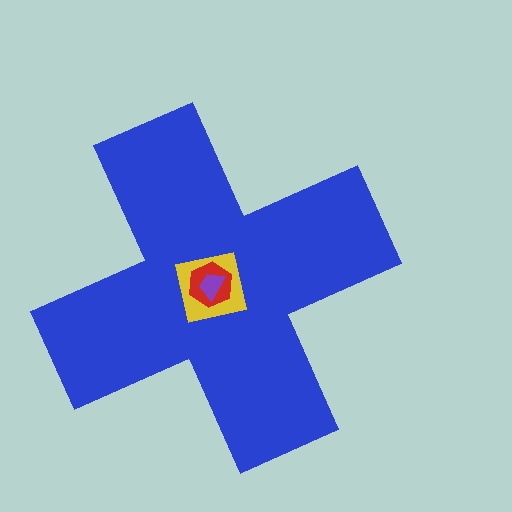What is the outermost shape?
The blue cross.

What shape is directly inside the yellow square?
The red hexagon.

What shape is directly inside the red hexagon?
The purple trapezoid.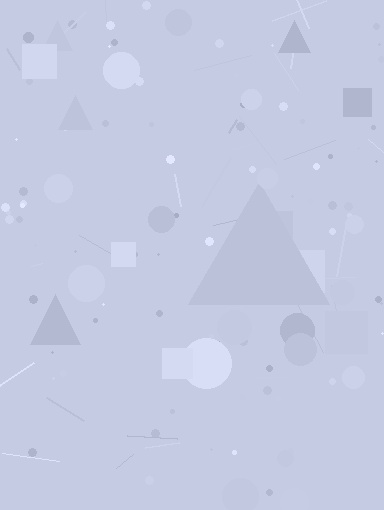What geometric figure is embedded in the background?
A triangle is embedded in the background.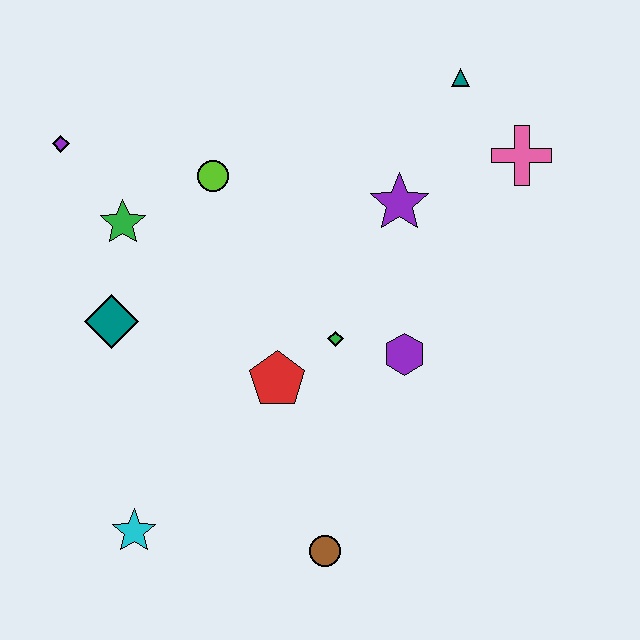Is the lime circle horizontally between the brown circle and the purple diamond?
Yes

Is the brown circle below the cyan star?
Yes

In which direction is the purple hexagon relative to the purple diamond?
The purple hexagon is to the right of the purple diamond.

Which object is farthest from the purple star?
The cyan star is farthest from the purple star.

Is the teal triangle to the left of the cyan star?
No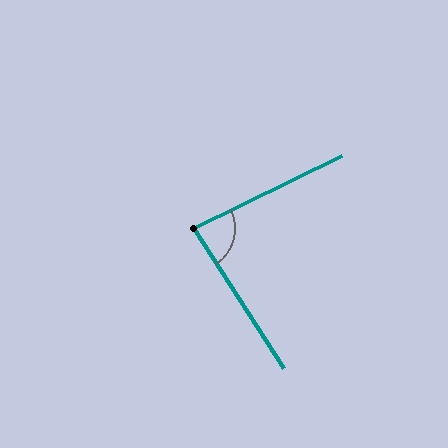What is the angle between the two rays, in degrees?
Approximately 83 degrees.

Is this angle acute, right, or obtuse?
It is acute.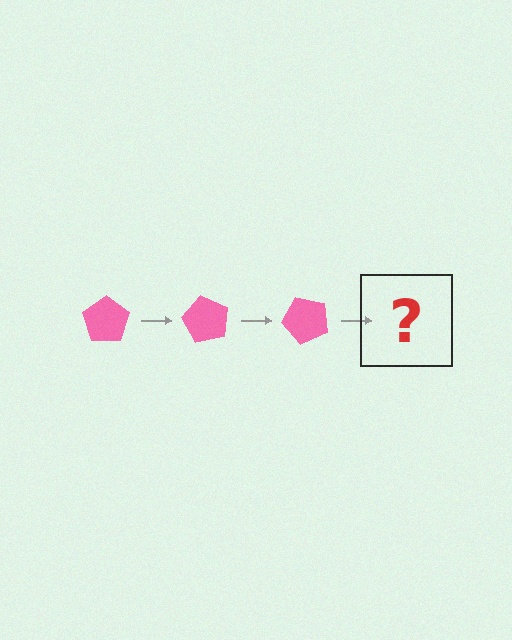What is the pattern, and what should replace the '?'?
The pattern is that the pentagon rotates 60 degrees each step. The '?' should be a pink pentagon rotated 180 degrees.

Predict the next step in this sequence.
The next step is a pink pentagon rotated 180 degrees.